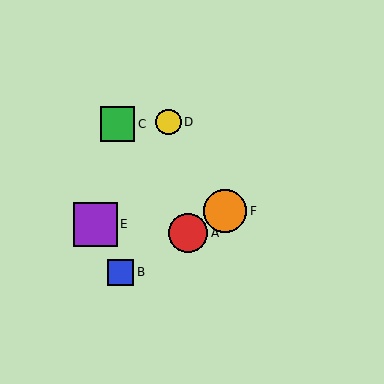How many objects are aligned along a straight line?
3 objects (A, B, F) are aligned along a straight line.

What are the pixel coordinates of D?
Object D is at (168, 122).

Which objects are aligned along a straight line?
Objects A, B, F are aligned along a straight line.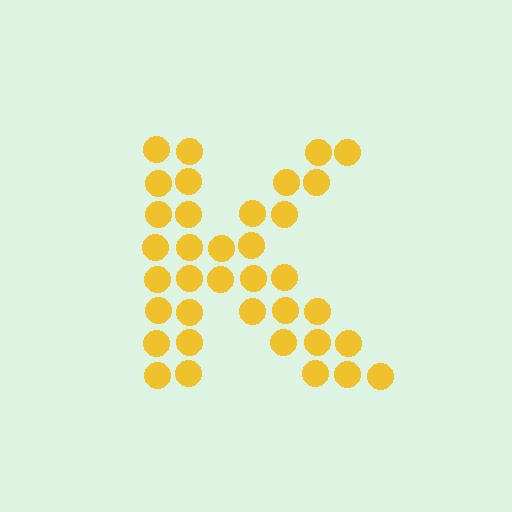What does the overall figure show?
The overall figure shows the letter K.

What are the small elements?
The small elements are circles.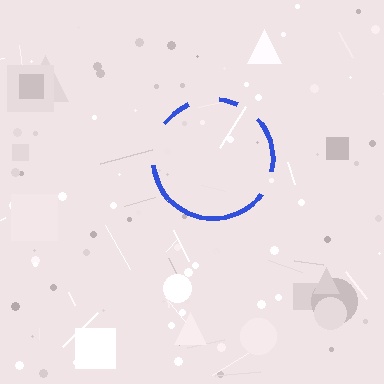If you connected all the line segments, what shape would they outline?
They would outline a circle.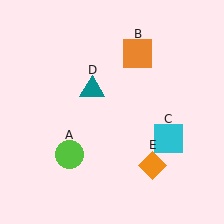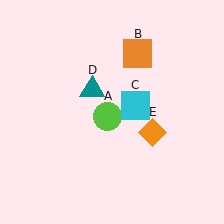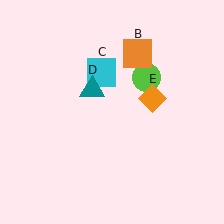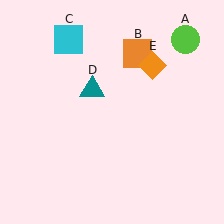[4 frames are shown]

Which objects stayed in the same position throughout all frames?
Orange square (object B) and teal triangle (object D) remained stationary.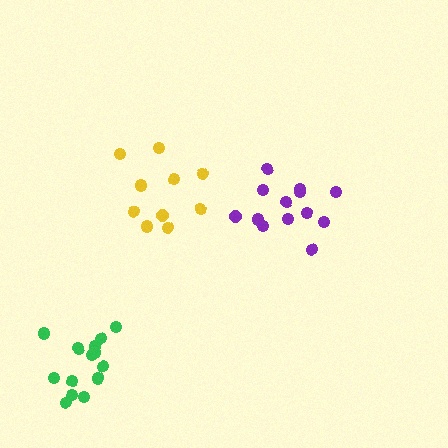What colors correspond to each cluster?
The clusters are colored: purple, yellow, green.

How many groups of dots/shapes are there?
There are 3 groups.